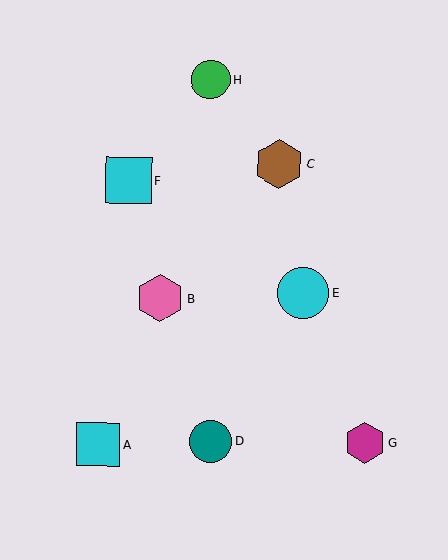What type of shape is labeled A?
Shape A is a cyan square.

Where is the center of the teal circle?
The center of the teal circle is at (210, 441).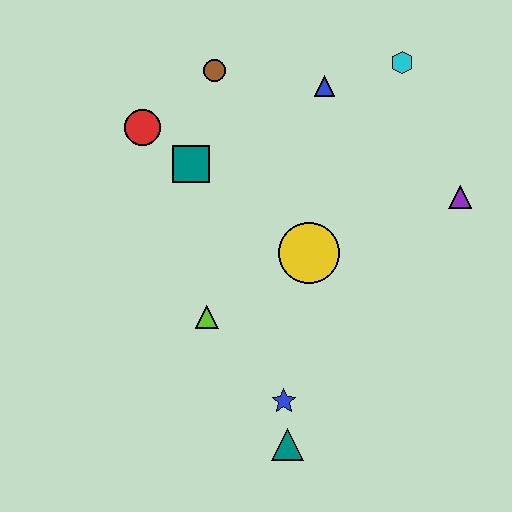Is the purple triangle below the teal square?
Yes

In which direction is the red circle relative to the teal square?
The red circle is to the left of the teal square.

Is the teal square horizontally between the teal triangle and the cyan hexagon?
No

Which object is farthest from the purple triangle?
The red circle is farthest from the purple triangle.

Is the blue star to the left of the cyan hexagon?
Yes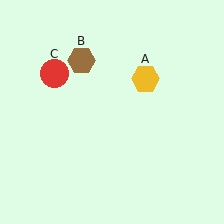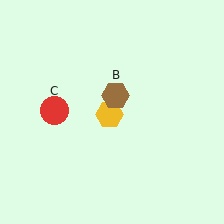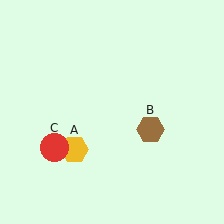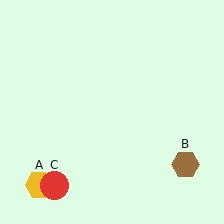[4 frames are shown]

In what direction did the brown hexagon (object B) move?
The brown hexagon (object B) moved down and to the right.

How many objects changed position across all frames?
3 objects changed position: yellow hexagon (object A), brown hexagon (object B), red circle (object C).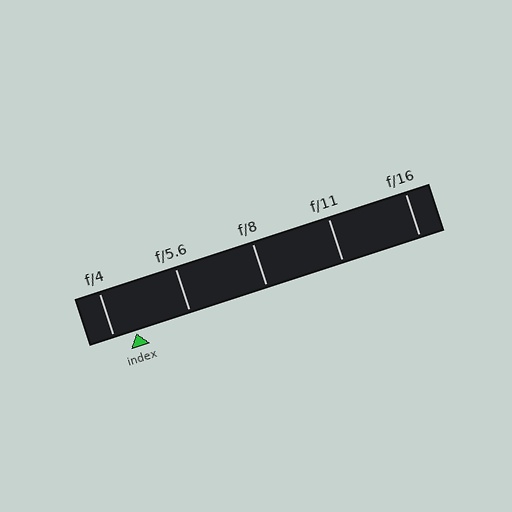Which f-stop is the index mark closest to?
The index mark is closest to f/4.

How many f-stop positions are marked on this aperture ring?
There are 5 f-stop positions marked.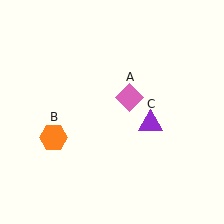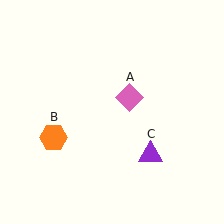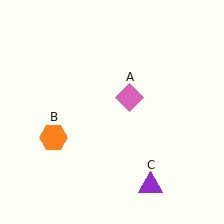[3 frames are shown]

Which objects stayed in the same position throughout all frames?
Pink diamond (object A) and orange hexagon (object B) remained stationary.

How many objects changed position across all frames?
1 object changed position: purple triangle (object C).